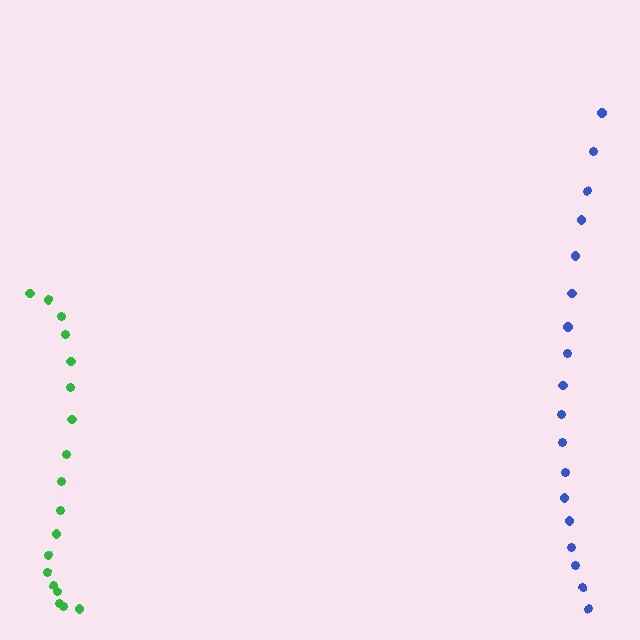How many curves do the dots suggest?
There are 2 distinct paths.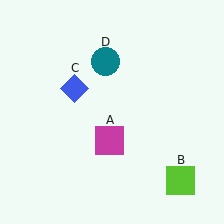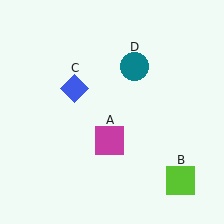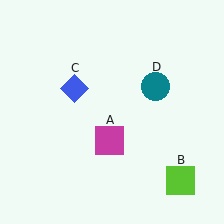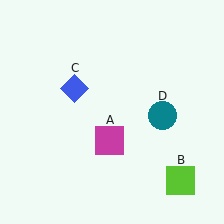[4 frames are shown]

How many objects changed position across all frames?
1 object changed position: teal circle (object D).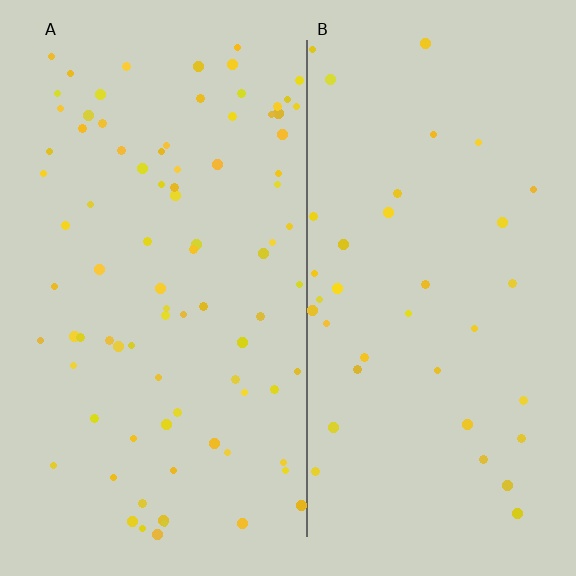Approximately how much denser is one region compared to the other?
Approximately 2.3× — region A over region B.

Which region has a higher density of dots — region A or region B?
A (the left).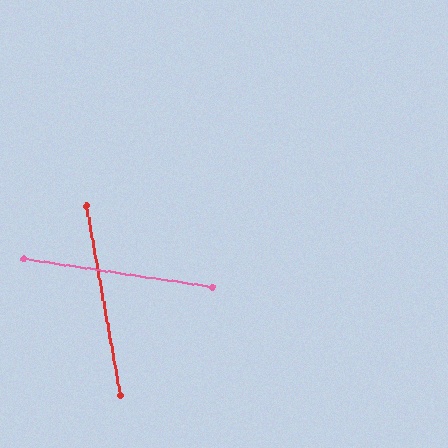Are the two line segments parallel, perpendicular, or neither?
Neither parallel nor perpendicular — they differ by about 71°.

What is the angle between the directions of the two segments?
Approximately 71 degrees.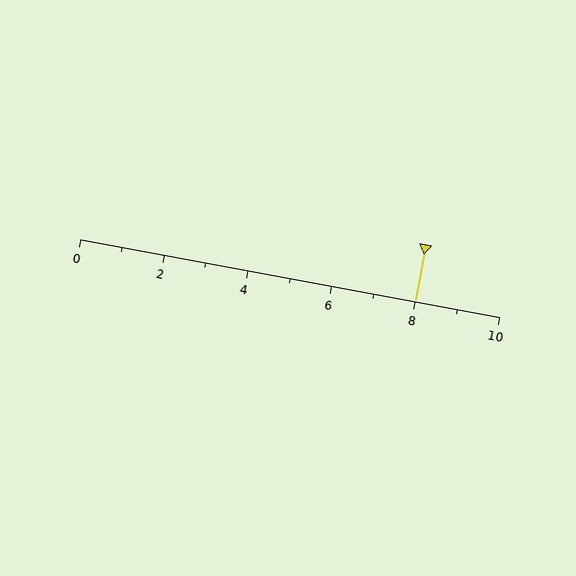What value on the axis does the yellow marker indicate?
The marker indicates approximately 8.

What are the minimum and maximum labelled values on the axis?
The axis runs from 0 to 10.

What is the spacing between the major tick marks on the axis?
The major ticks are spaced 2 apart.